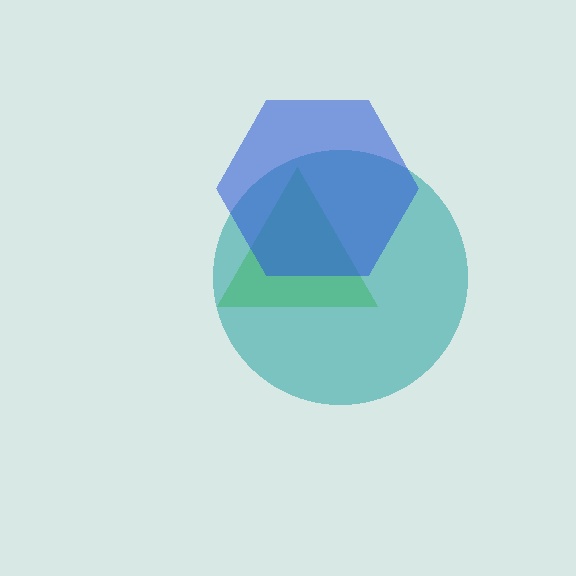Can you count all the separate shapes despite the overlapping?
Yes, there are 3 separate shapes.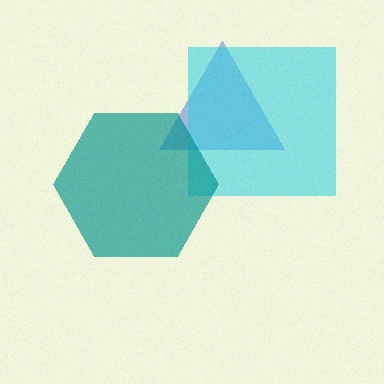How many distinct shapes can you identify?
There are 3 distinct shapes: a blue triangle, a cyan square, a teal hexagon.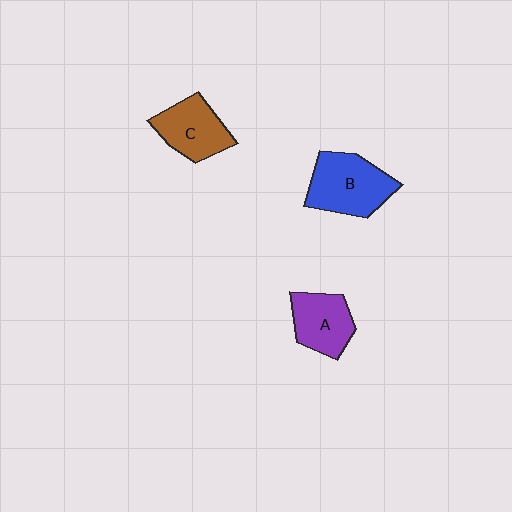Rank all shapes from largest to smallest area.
From largest to smallest: B (blue), C (brown), A (purple).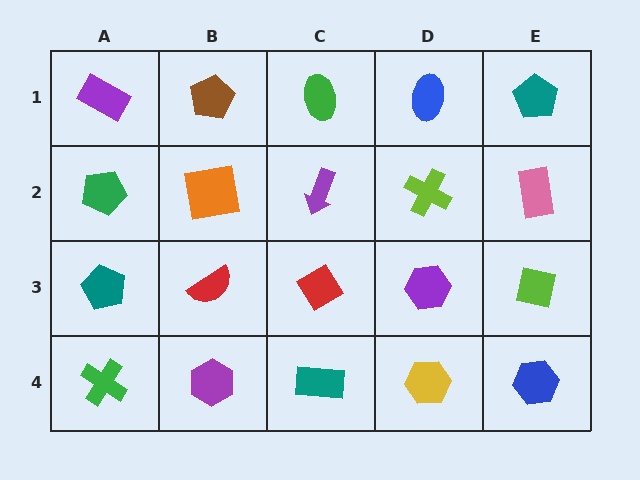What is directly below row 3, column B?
A purple hexagon.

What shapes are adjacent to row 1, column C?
A purple arrow (row 2, column C), a brown pentagon (row 1, column B), a blue ellipse (row 1, column D).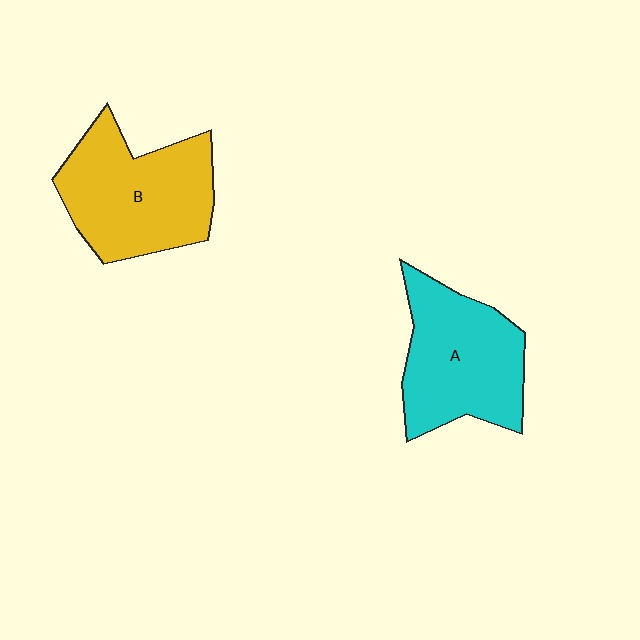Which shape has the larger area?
Shape B (yellow).